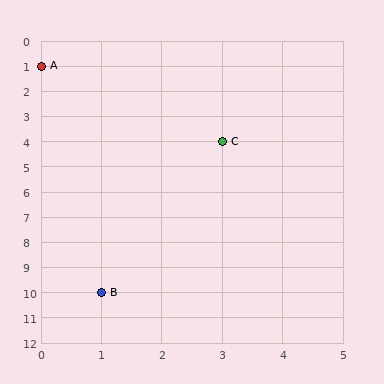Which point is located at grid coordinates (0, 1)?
Point A is at (0, 1).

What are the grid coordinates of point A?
Point A is at grid coordinates (0, 1).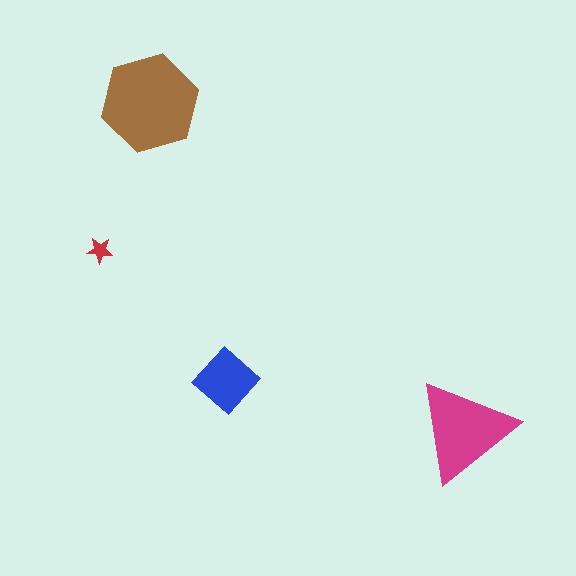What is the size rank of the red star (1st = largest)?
4th.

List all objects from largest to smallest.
The brown hexagon, the magenta triangle, the blue diamond, the red star.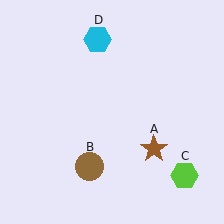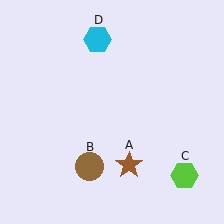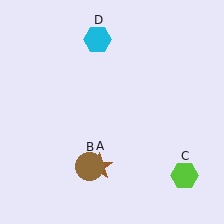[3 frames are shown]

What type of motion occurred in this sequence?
The brown star (object A) rotated clockwise around the center of the scene.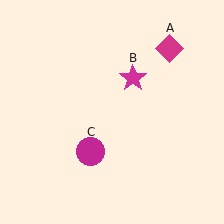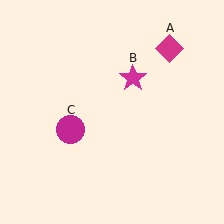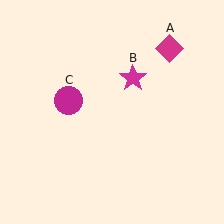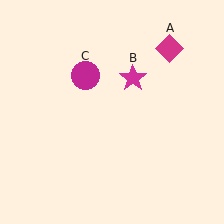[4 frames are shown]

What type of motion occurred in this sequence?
The magenta circle (object C) rotated clockwise around the center of the scene.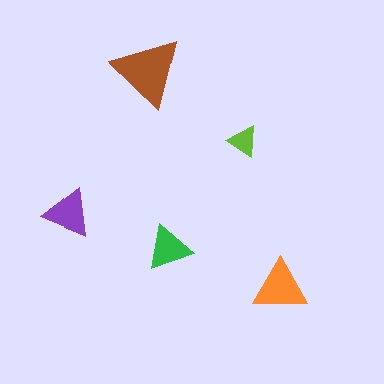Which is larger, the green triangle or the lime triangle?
The green one.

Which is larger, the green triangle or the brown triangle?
The brown one.